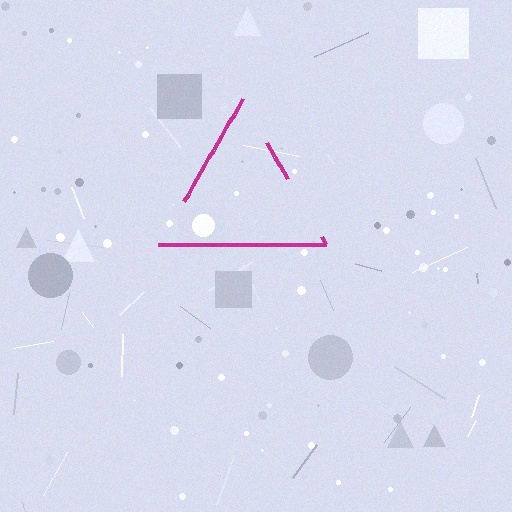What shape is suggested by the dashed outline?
The dashed outline suggests a triangle.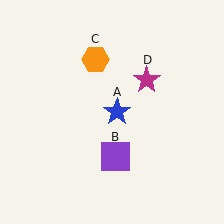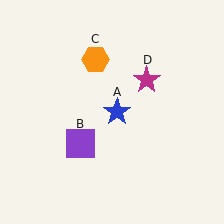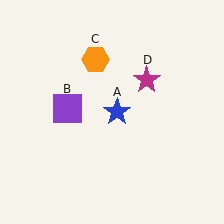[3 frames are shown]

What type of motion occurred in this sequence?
The purple square (object B) rotated clockwise around the center of the scene.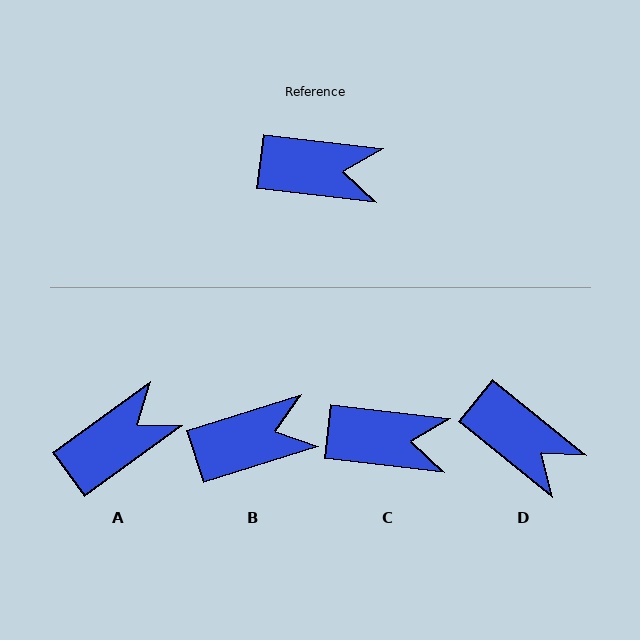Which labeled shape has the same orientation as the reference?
C.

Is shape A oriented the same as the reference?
No, it is off by about 43 degrees.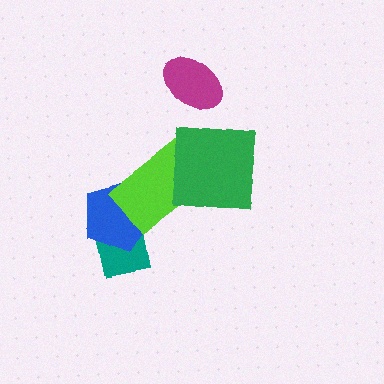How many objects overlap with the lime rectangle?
2 objects overlap with the lime rectangle.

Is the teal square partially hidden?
Yes, it is partially covered by another shape.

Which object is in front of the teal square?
The blue pentagon is in front of the teal square.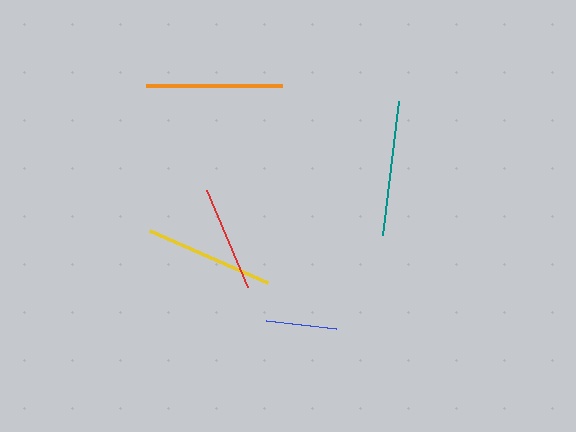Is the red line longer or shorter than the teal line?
The teal line is longer than the red line.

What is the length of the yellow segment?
The yellow segment is approximately 129 pixels long.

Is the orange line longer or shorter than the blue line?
The orange line is longer than the blue line.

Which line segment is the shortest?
The blue line is the shortest at approximately 71 pixels.